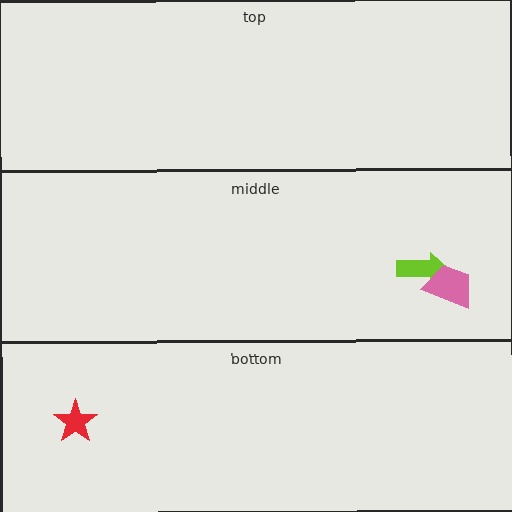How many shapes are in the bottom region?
1.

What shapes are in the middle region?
The lime arrow, the pink trapezoid.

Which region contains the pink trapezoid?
The middle region.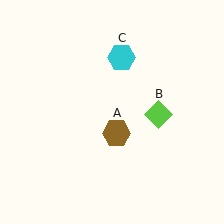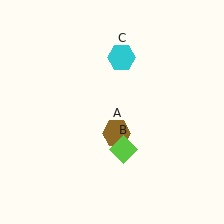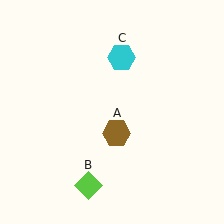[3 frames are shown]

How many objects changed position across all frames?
1 object changed position: lime diamond (object B).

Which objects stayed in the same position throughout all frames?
Brown hexagon (object A) and cyan hexagon (object C) remained stationary.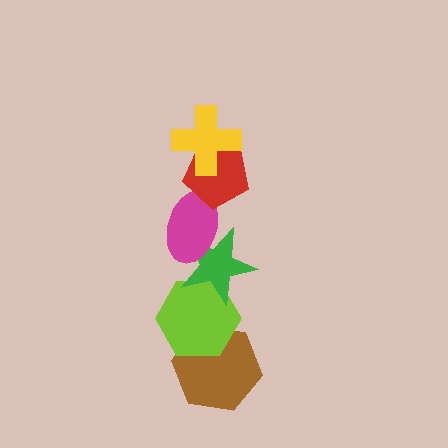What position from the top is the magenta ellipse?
The magenta ellipse is 3rd from the top.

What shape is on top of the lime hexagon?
The green star is on top of the lime hexagon.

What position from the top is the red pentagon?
The red pentagon is 2nd from the top.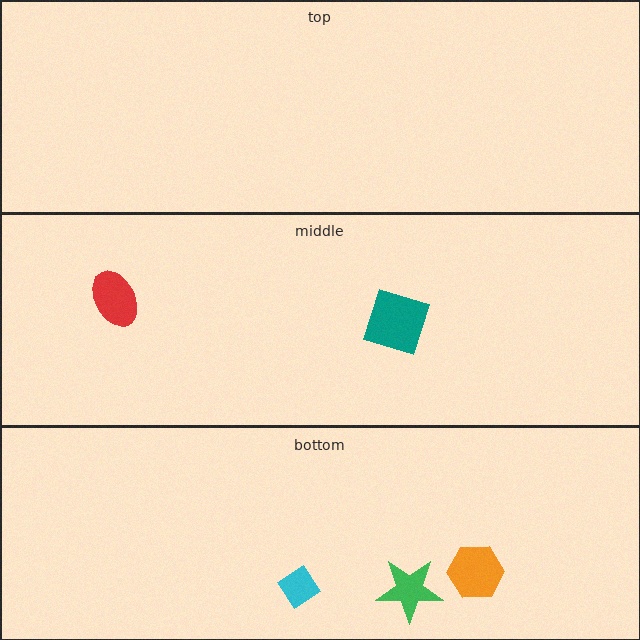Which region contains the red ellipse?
The middle region.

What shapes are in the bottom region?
The cyan diamond, the green star, the orange hexagon.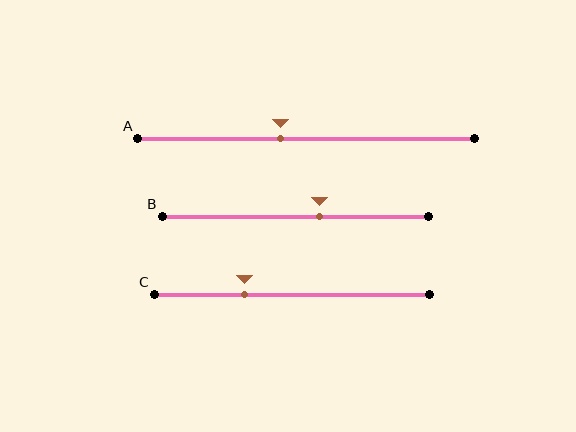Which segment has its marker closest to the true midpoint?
Segment A has its marker closest to the true midpoint.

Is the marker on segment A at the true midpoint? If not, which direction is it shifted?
No, the marker on segment A is shifted to the left by about 8% of the segment length.